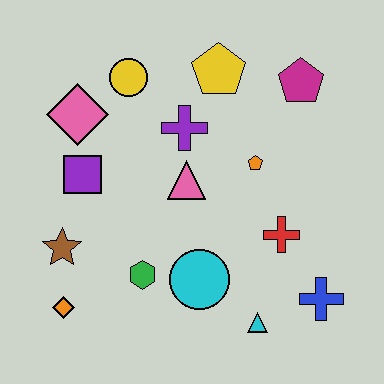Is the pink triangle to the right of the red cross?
No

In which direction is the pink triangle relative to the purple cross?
The pink triangle is below the purple cross.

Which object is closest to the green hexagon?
The cyan circle is closest to the green hexagon.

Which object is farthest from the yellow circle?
The blue cross is farthest from the yellow circle.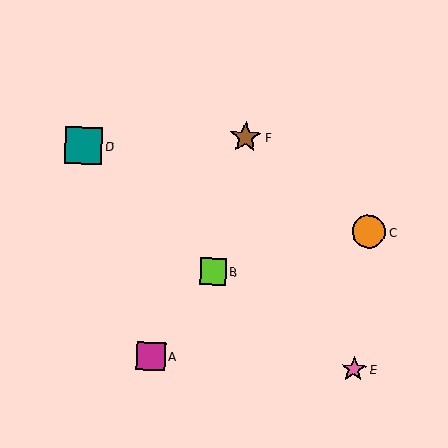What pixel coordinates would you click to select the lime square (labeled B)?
Click at (213, 272) to select the lime square B.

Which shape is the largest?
The teal square (labeled D) is the largest.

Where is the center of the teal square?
The center of the teal square is at (84, 146).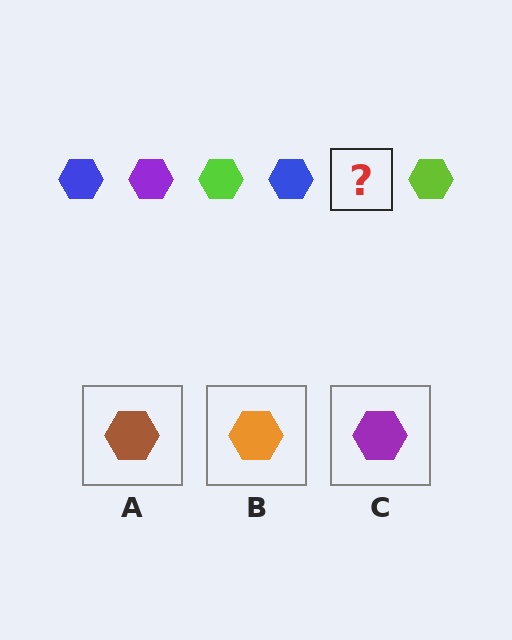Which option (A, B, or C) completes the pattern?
C.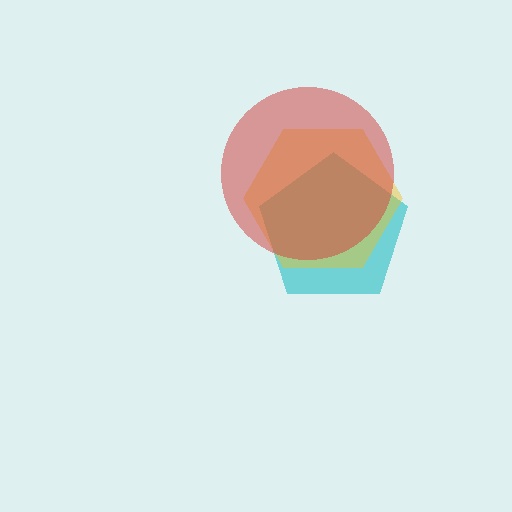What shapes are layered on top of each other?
The layered shapes are: a cyan pentagon, a yellow hexagon, a red circle.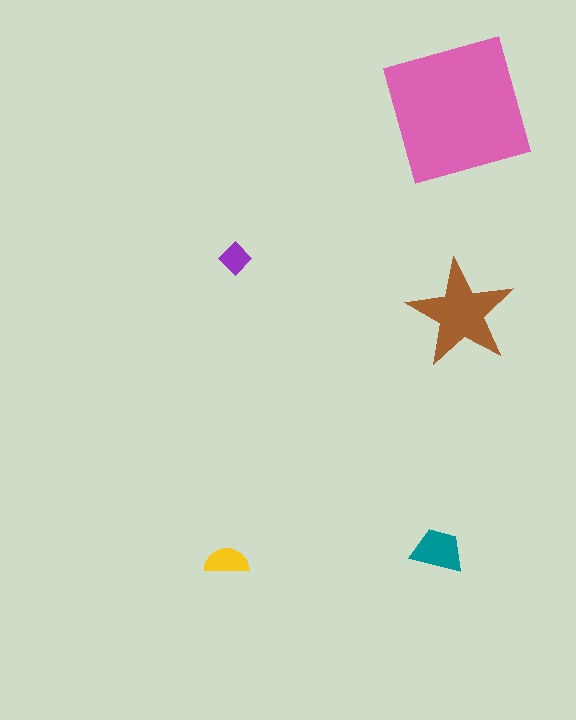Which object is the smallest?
The purple diamond.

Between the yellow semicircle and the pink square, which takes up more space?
The pink square.